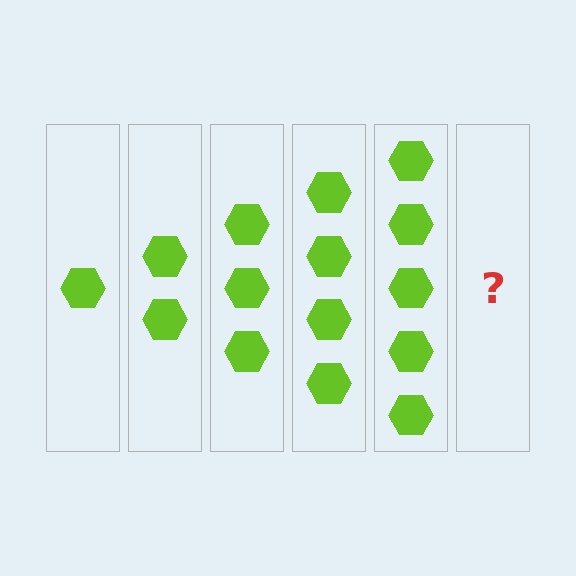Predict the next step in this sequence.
The next step is 6 hexagons.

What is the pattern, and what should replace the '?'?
The pattern is that each step adds one more hexagon. The '?' should be 6 hexagons.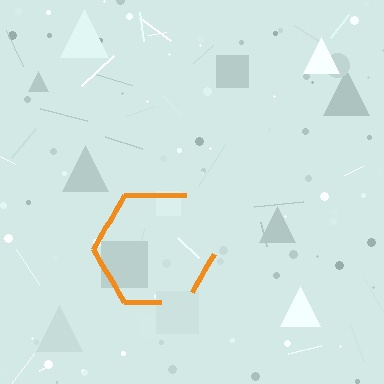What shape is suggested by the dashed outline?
The dashed outline suggests a hexagon.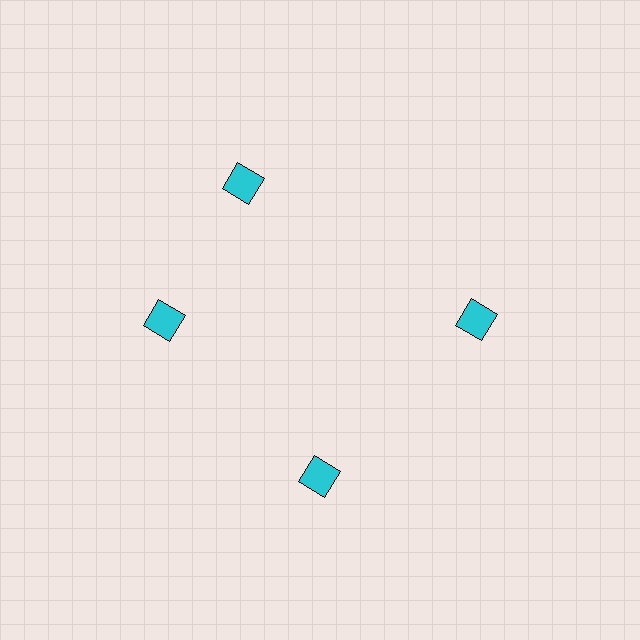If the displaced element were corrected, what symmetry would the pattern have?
It would have 4-fold rotational symmetry — the pattern would map onto itself every 90 degrees.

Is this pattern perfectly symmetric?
No. The 4 cyan squares are arranged in a ring, but one element near the 12 o'clock position is rotated out of alignment along the ring, breaking the 4-fold rotational symmetry.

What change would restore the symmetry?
The symmetry would be restored by rotating it back into even spacing with its neighbors so that all 4 squares sit at equal angles and equal distance from the center.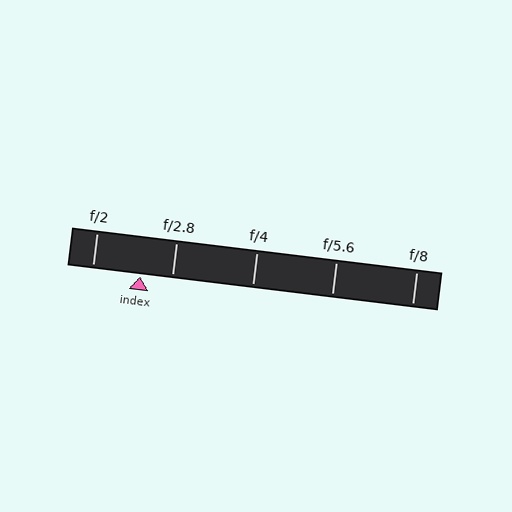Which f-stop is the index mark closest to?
The index mark is closest to f/2.8.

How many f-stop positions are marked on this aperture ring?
There are 5 f-stop positions marked.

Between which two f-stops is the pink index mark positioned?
The index mark is between f/2 and f/2.8.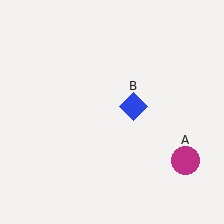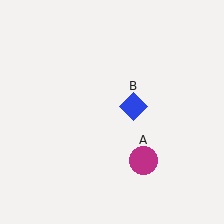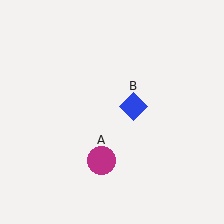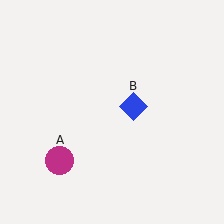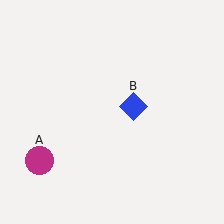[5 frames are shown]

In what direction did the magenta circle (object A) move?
The magenta circle (object A) moved left.